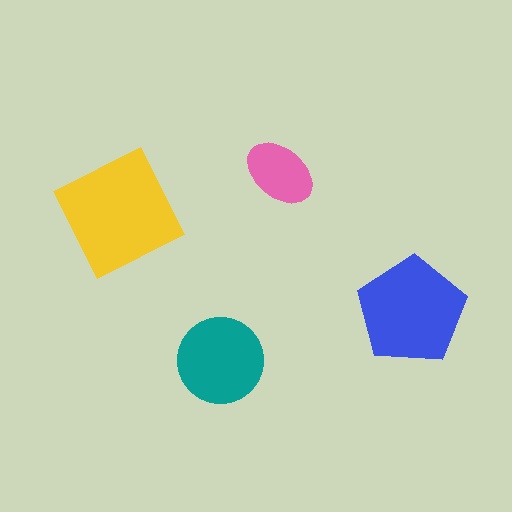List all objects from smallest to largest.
The pink ellipse, the teal circle, the blue pentagon, the yellow square.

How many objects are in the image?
There are 4 objects in the image.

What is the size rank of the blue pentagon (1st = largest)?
2nd.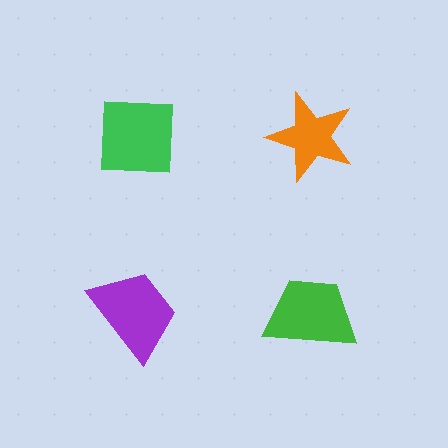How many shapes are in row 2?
2 shapes.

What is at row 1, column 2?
An orange star.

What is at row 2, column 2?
A green trapezoid.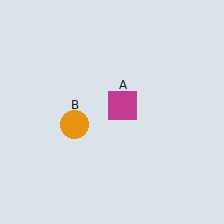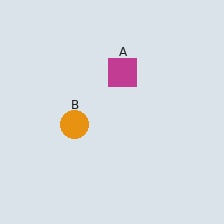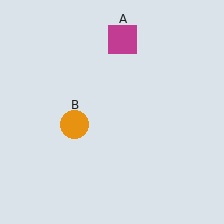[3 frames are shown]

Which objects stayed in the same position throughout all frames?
Orange circle (object B) remained stationary.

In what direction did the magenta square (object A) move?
The magenta square (object A) moved up.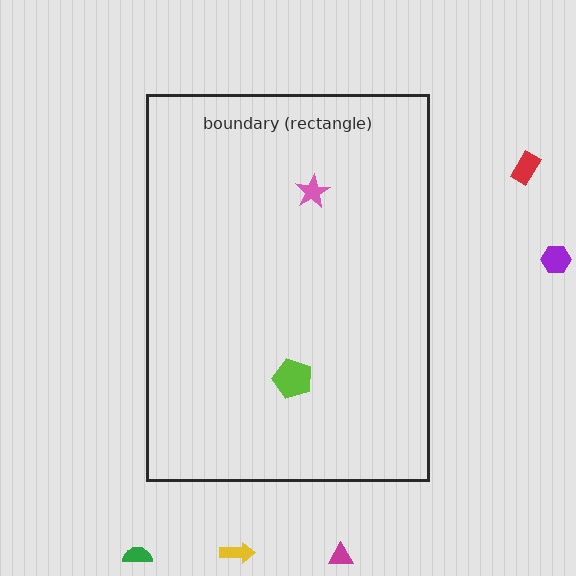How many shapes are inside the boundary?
2 inside, 5 outside.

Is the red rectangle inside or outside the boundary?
Outside.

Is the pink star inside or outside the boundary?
Inside.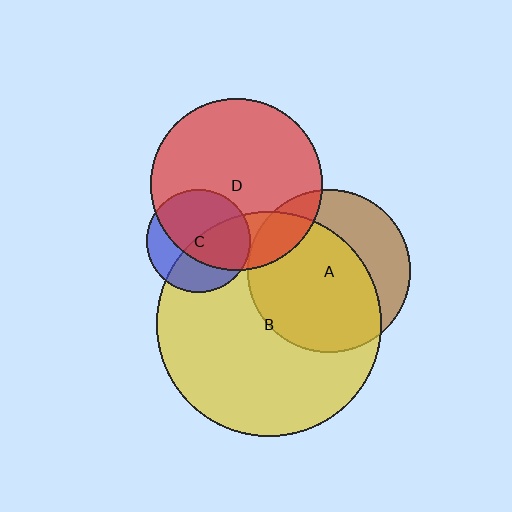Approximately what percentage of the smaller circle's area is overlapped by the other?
Approximately 50%.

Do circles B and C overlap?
Yes.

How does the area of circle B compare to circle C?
Approximately 4.7 times.